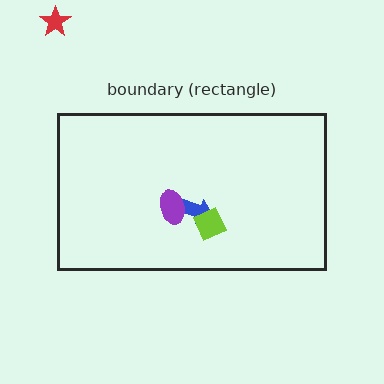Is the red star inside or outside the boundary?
Outside.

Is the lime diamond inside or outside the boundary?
Inside.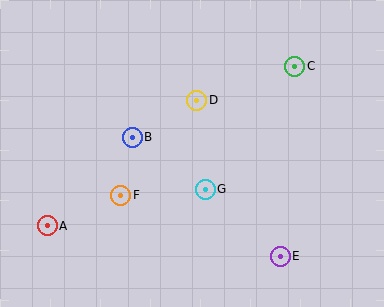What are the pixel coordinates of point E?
Point E is at (280, 256).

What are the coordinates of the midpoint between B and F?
The midpoint between B and F is at (126, 166).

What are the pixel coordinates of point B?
Point B is at (132, 137).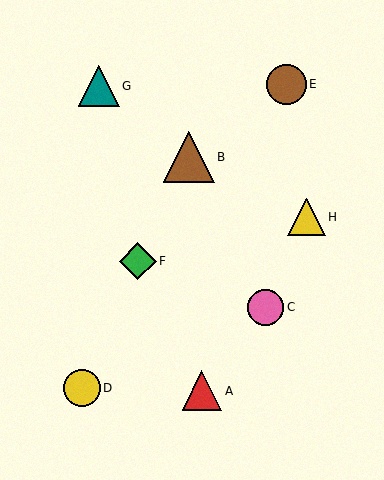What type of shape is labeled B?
Shape B is a brown triangle.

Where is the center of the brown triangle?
The center of the brown triangle is at (189, 157).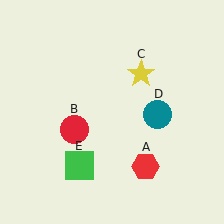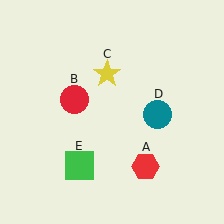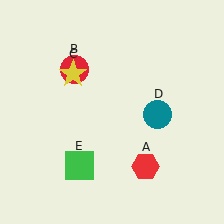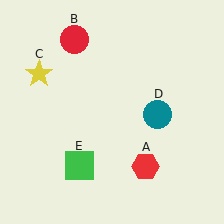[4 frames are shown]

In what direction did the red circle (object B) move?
The red circle (object B) moved up.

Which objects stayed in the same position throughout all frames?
Red hexagon (object A) and teal circle (object D) and green square (object E) remained stationary.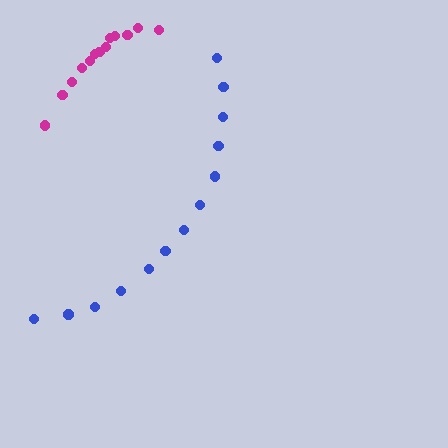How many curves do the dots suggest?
There are 2 distinct paths.